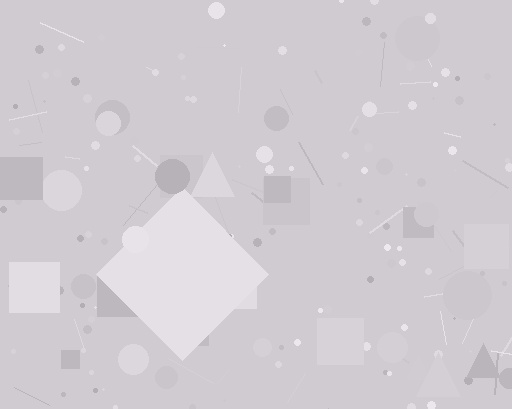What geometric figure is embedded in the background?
A diamond is embedded in the background.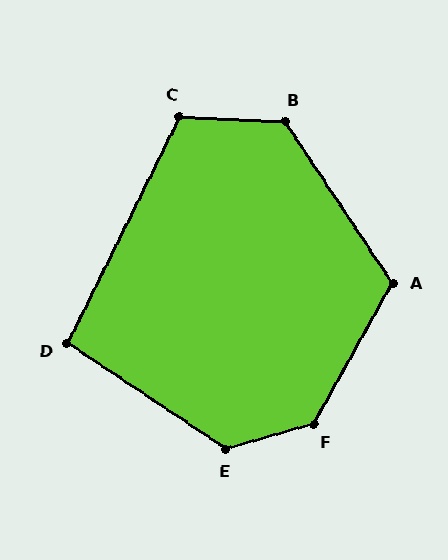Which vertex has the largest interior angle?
F, at approximately 136 degrees.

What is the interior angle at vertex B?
Approximately 127 degrees (obtuse).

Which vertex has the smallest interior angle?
D, at approximately 97 degrees.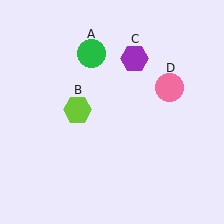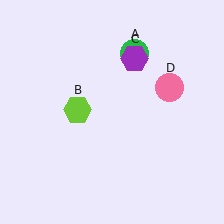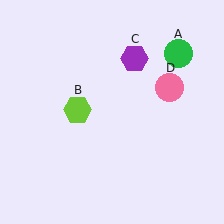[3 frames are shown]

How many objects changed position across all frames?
1 object changed position: green circle (object A).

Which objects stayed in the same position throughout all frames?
Lime hexagon (object B) and purple hexagon (object C) and pink circle (object D) remained stationary.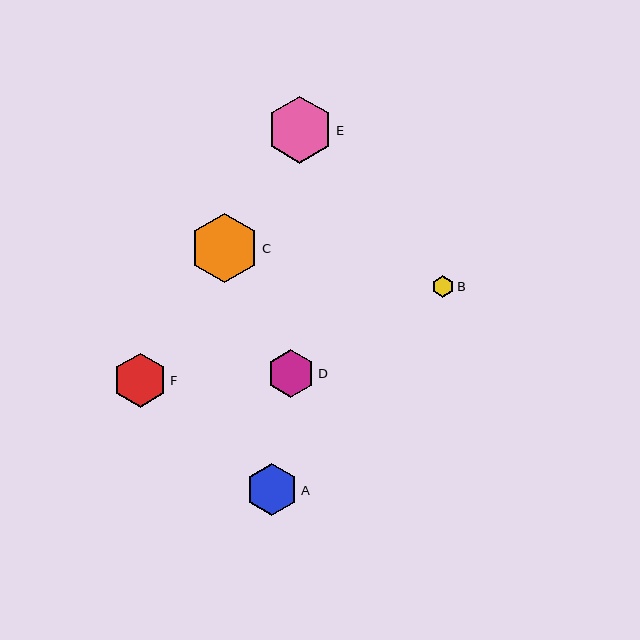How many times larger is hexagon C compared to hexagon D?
Hexagon C is approximately 1.4 times the size of hexagon D.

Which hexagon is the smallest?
Hexagon B is the smallest with a size of approximately 21 pixels.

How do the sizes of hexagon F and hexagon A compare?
Hexagon F and hexagon A are approximately the same size.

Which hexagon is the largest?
Hexagon C is the largest with a size of approximately 69 pixels.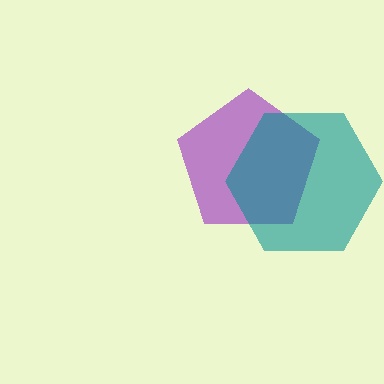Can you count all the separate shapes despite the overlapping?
Yes, there are 2 separate shapes.